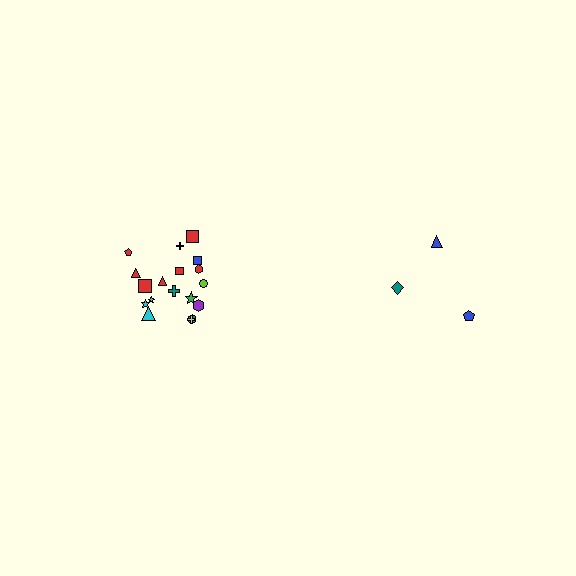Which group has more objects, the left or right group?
The left group.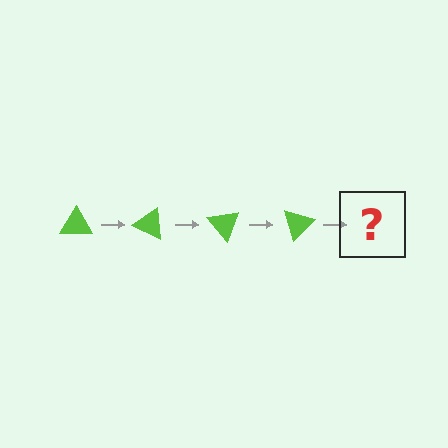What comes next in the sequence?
The next element should be a lime triangle rotated 100 degrees.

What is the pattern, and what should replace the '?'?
The pattern is that the triangle rotates 25 degrees each step. The '?' should be a lime triangle rotated 100 degrees.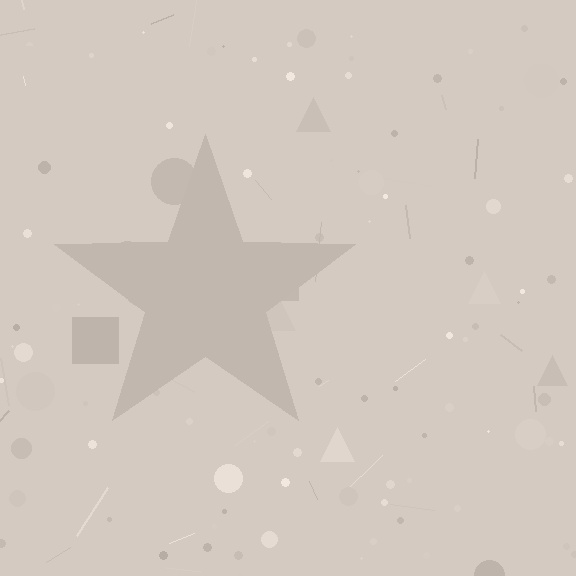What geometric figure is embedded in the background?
A star is embedded in the background.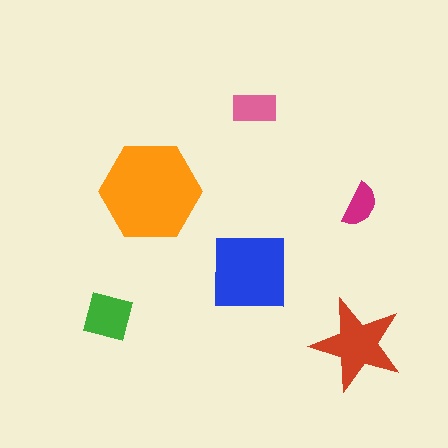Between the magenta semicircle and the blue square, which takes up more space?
The blue square.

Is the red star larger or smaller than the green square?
Larger.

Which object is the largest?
The orange hexagon.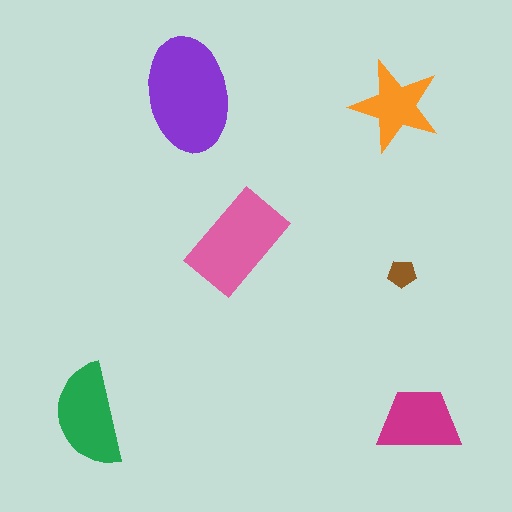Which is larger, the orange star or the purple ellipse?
The purple ellipse.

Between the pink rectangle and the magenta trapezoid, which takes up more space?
The pink rectangle.